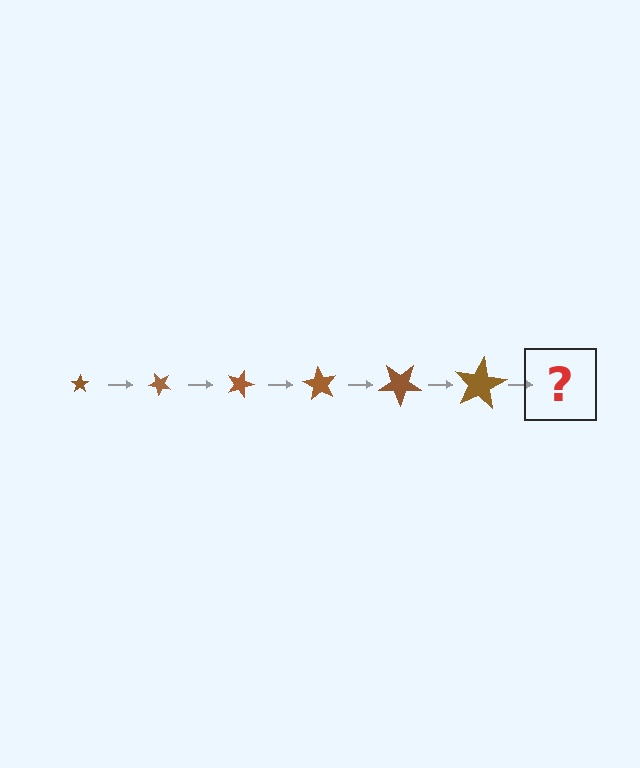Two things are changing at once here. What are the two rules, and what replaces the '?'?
The two rules are that the star grows larger each step and it rotates 45 degrees each step. The '?' should be a star, larger than the previous one and rotated 270 degrees from the start.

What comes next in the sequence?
The next element should be a star, larger than the previous one and rotated 270 degrees from the start.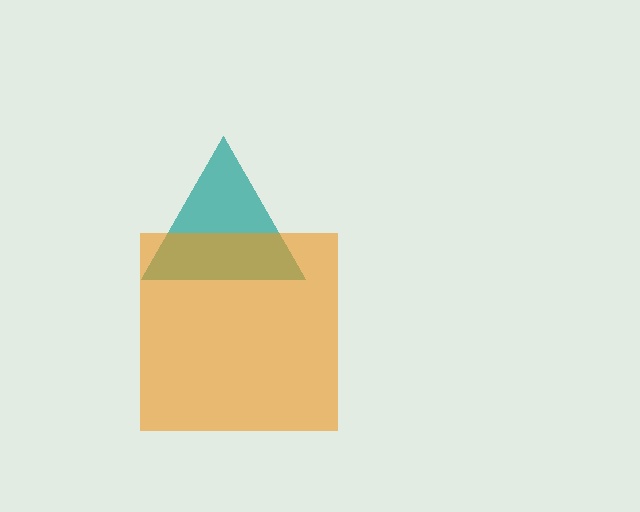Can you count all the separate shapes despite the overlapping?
Yes, there are 2 separate shapes.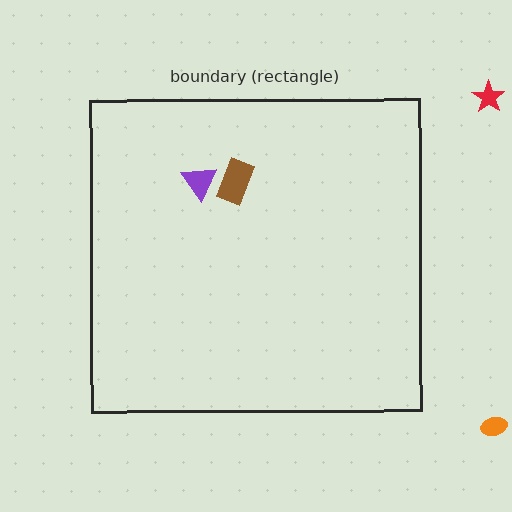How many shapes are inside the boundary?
2 inside, 2 outside.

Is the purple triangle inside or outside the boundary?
Inside.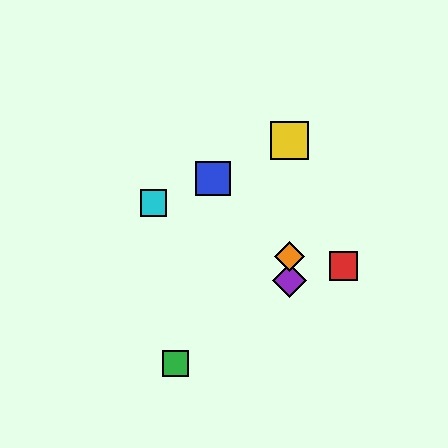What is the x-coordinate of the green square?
The green square is at x≈176.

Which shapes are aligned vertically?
The yellow square, the purple diamond, the orange diamond are aligned vertically.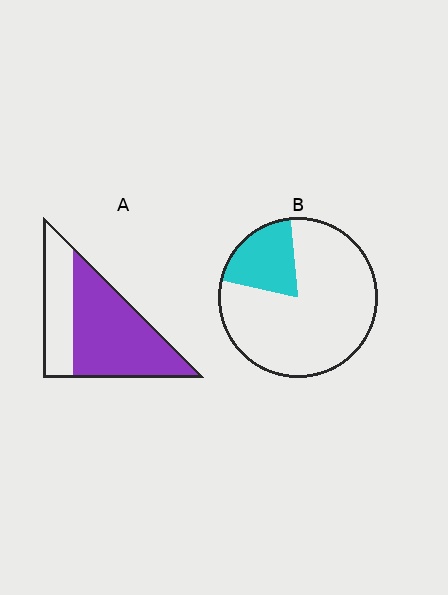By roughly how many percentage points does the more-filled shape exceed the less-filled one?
By roughly 45 percentage points (A over B).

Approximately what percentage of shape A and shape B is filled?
A is approximately 65% and B is approximately 20%.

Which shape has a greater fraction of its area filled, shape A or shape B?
Shape A.